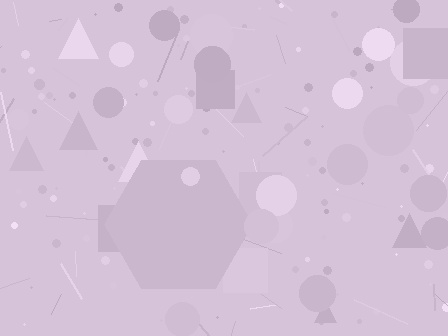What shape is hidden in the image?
A hexagon is hidden in the image.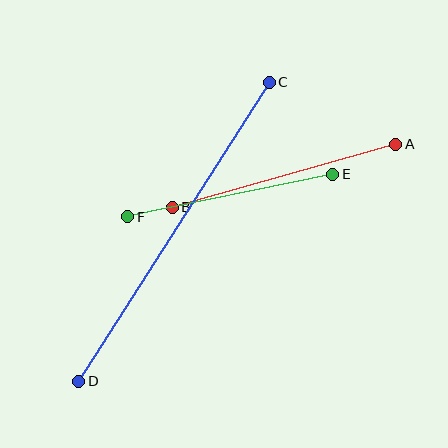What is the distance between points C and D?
The distance is approximately 355 pixels.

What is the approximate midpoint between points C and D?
The midpoint is at approximately (174, 232) pixels.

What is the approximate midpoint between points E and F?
The midpoint is at approximately (230, 195) pixels.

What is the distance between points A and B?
The distance is approximately 232 pixels.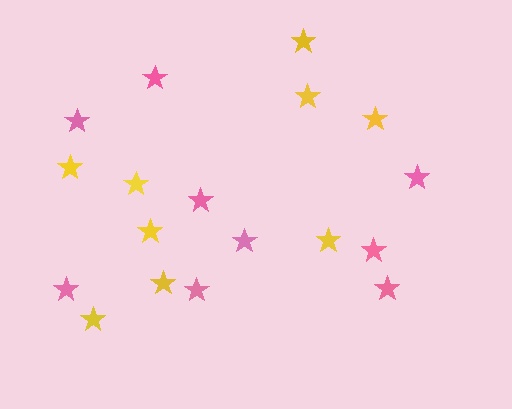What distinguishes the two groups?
There are 2 groups: one group of pink stars (9) and one group of yellow stars (9).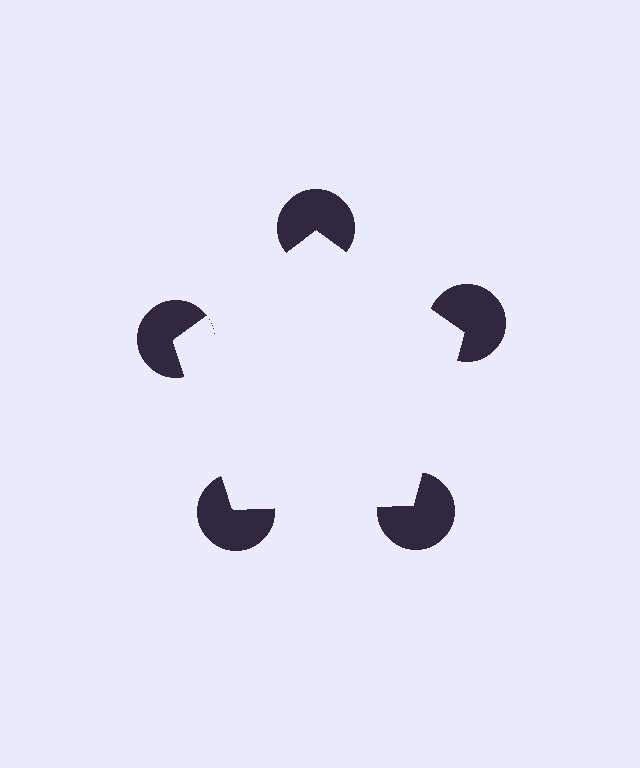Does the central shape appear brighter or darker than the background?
It typically appears slightly brighter than the background, even though no actual brightness change is drawn.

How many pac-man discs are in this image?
There are 5 — one at each vertex of the illusory pentagon.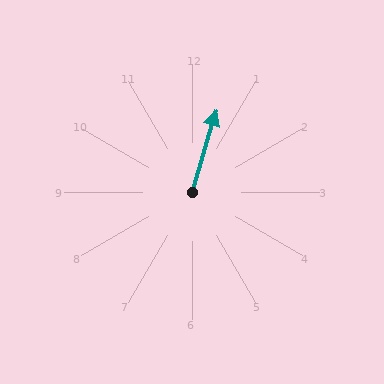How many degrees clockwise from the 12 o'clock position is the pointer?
Approximately 16 degrees.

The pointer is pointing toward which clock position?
Roughly 1 o'clock.